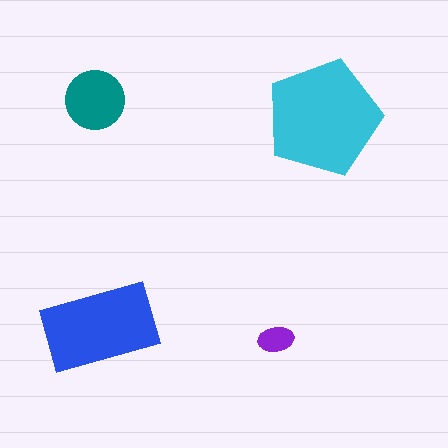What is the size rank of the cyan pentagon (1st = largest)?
1st.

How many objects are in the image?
There are 4 objects in the image.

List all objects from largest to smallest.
The cyan pentagon, the blue rectangle, the teal circle, the purple ellipse.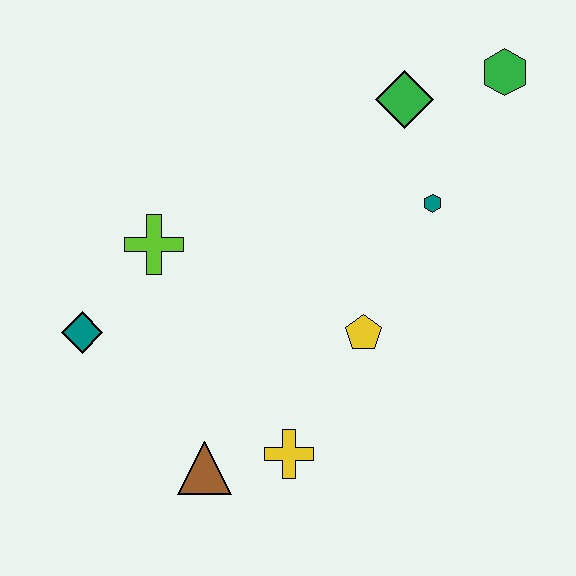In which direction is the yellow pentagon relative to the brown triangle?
The yellow pentagon is to the right of the brown triangle.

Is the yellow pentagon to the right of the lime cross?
Yes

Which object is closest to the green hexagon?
The green diamond is closest to the green hexagon.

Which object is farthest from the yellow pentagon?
The green hexagon is farthest from the yellow pentagon.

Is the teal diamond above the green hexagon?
No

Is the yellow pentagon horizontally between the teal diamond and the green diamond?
Yes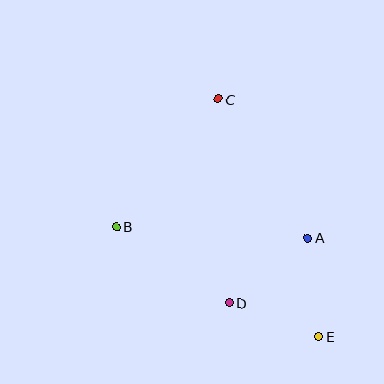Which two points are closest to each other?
Points D and E are closest to each other.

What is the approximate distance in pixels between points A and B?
The distance between A and B is approximately 191 pixels.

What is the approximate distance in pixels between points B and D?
The distance between B and D is approximately 136 pixels.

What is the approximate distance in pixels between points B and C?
The distance between B and C is approximately 163 pixels.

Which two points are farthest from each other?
Points C and E are farthest from each other.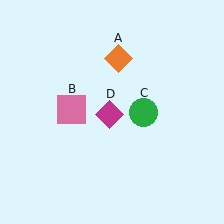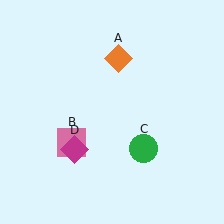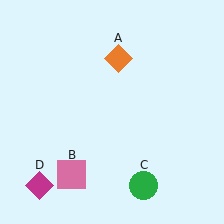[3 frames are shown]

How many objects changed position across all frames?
3 objects changed position: pink square (object B), green circle (object C), magenta diamond (object D).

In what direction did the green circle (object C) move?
The green circle (object C) moved down.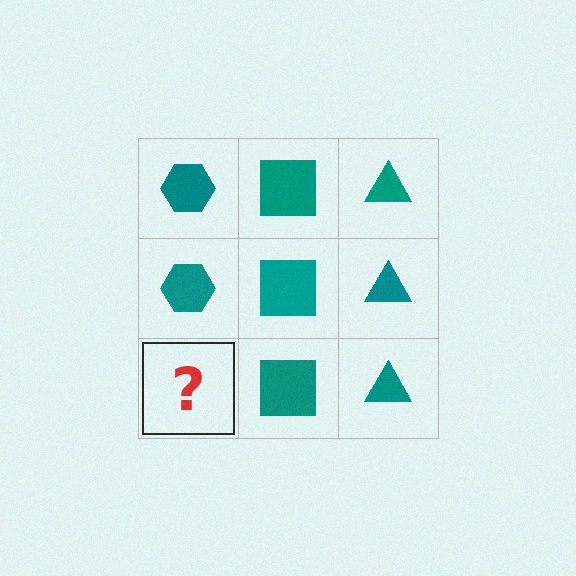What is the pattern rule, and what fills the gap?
The rule is that each column has a consistent shape. The gap should be filled with a teal hexagon.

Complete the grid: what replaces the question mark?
The question mark should be replaced with a teal hexagon.